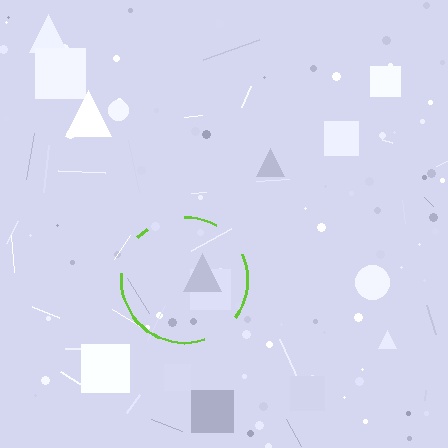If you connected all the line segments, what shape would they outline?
They would outline a circle.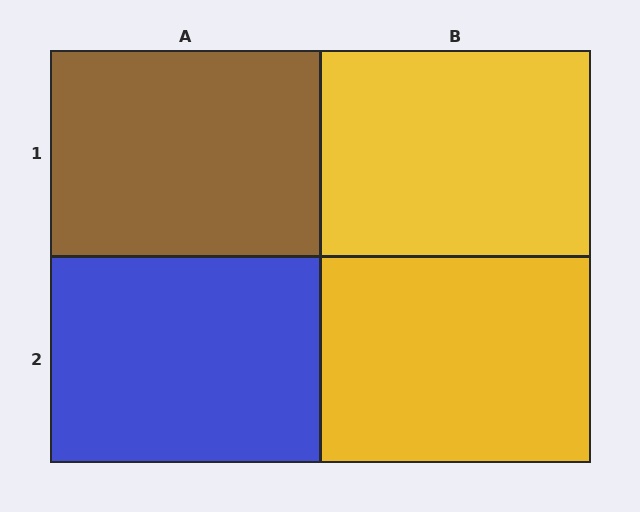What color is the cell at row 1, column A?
Brown.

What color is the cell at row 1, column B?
Yellow.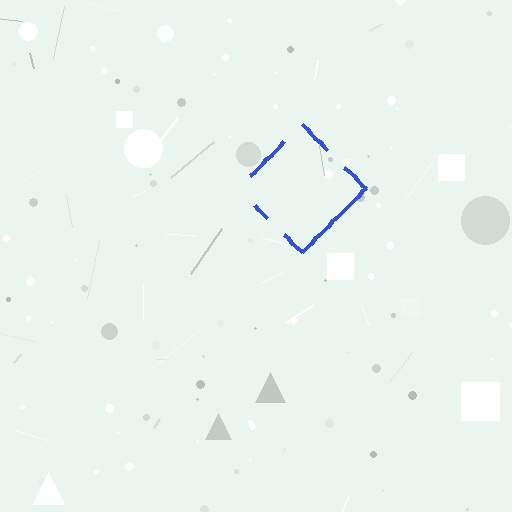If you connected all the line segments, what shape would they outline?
They would outline a diamond.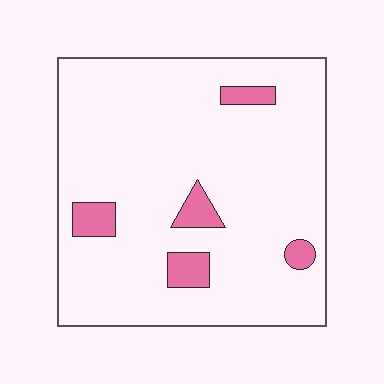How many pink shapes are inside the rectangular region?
5.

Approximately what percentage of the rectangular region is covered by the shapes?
Approximately 10%.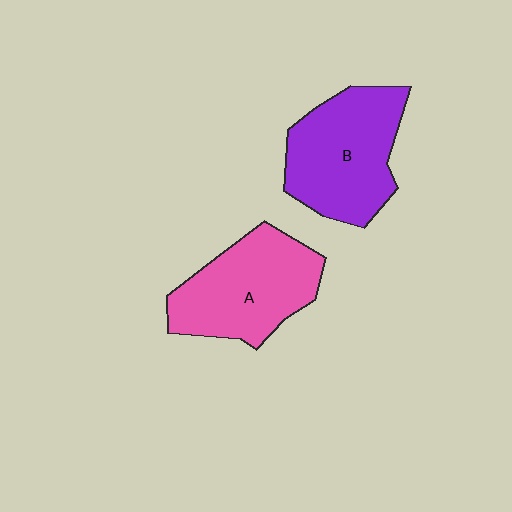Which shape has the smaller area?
Shape A (pink).